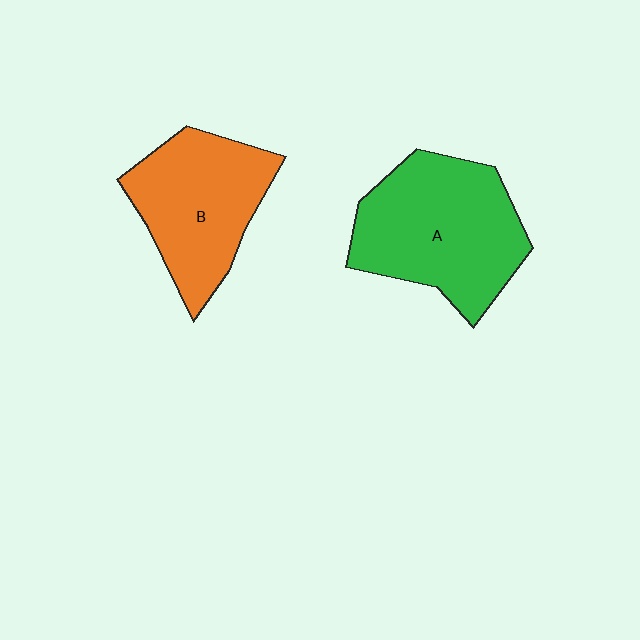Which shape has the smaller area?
Shape B (orange).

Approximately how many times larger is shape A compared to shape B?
Approximately 1.2 times.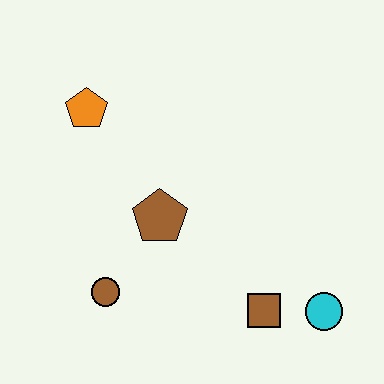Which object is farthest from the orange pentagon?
The cyan circle is farthest from the orange pentagon.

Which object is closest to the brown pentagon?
The brown circle is closest to the brown pentagon.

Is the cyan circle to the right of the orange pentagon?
Yes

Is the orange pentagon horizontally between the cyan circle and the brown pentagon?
No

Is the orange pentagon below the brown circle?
No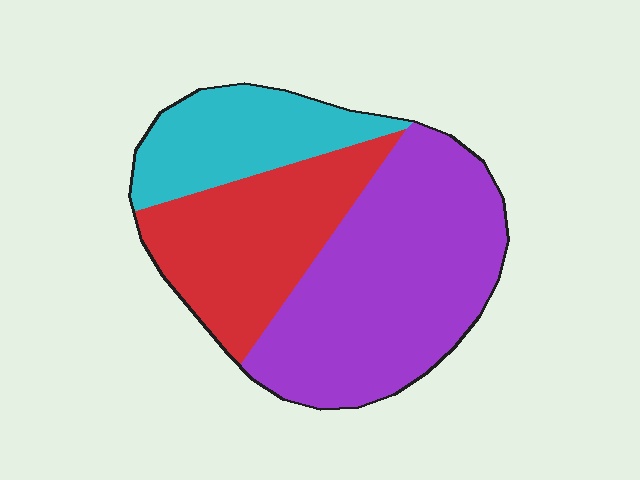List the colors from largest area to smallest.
From largest to smallest: purple, red, cyan.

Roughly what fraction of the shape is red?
Red takes up about one third (1/3) of the shape.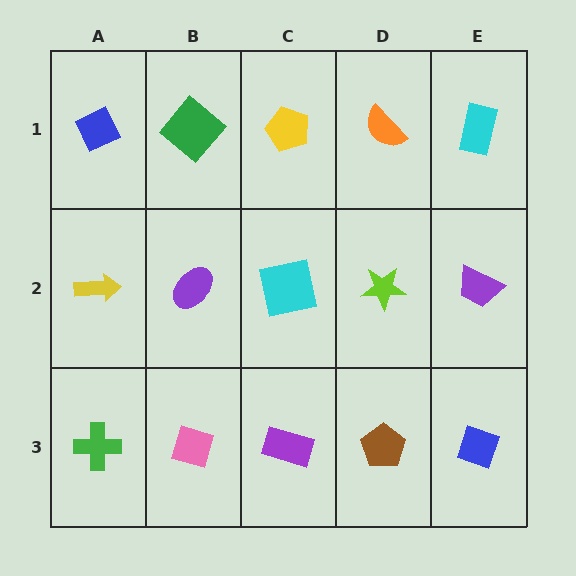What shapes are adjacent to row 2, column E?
A cyan rectangle (row 1, column E), a blue diamond (row 3, column E), a lime star (row 2, column D).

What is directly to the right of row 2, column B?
A cyan square.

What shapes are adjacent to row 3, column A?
A yellow arrow (row 2, column A), a pink diamond (row 3, column B).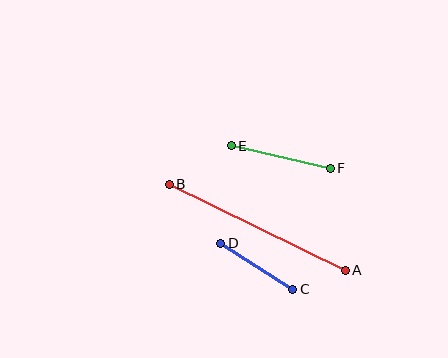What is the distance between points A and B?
The distance is approximately 196 pixels.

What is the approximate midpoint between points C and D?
The midpoint is at approximately (257, 266) pixels.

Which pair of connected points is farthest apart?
Points A and B are farthest apart.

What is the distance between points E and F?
The distance is approximately 102 pixels.